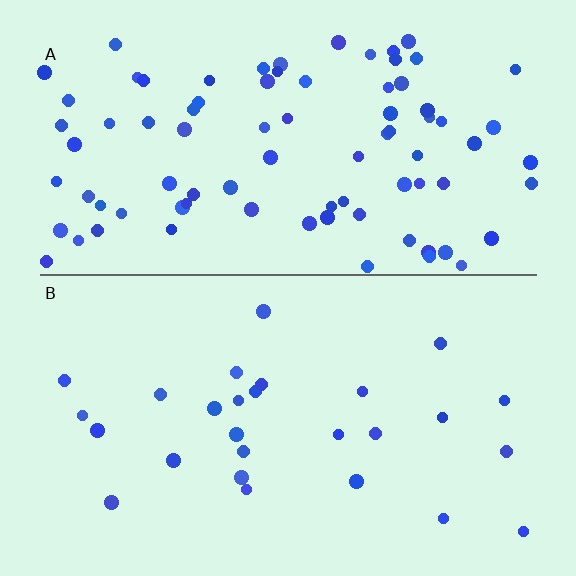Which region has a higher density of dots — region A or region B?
A (the top).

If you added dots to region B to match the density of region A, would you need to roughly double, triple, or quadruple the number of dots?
Approximately triple.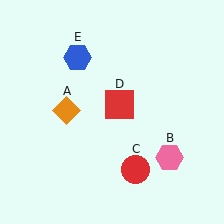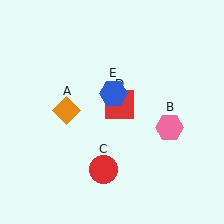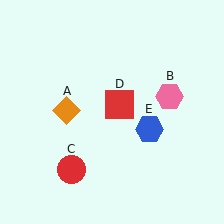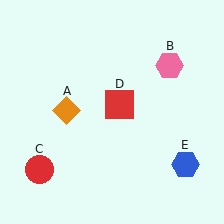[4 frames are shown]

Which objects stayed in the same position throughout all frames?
Orange diamond (object A) and red square (object D) remained stationary.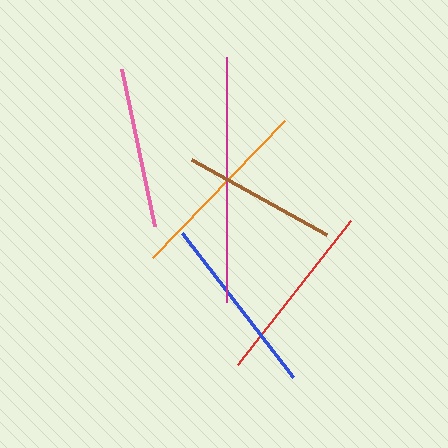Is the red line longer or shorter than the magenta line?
The magenta line is longer than the red line.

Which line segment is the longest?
The magenta line is the longest at approximately 245 pixels.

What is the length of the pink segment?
The pink segment is approximately 160 pixels long.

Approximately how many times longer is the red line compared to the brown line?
The red line is approximately 1.2 times the length of the brown line.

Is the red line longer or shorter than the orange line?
The orange line is longer than the red line.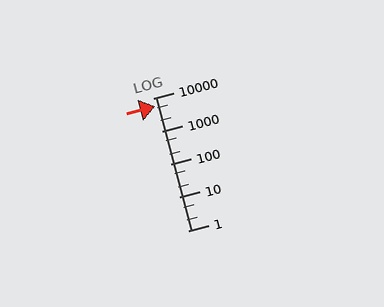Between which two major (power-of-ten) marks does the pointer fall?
The pointer is between 1000 and 10000.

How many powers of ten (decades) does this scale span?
The scale spans 4 decades, from 1 to 10000.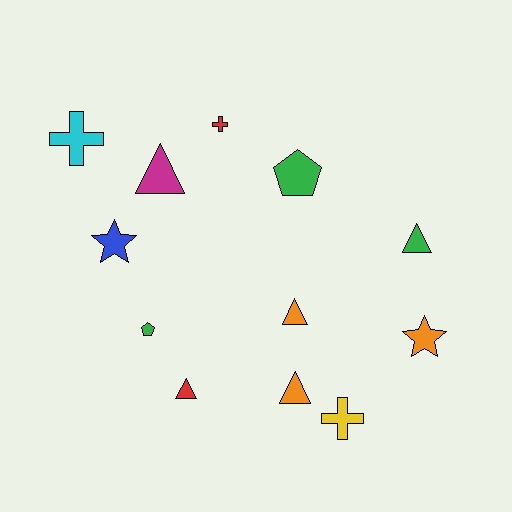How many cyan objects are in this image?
There is 1 cyan object.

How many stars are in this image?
There are 2 stars.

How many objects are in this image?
There are 12 objects.